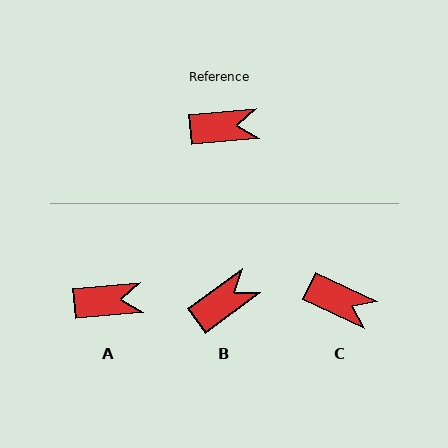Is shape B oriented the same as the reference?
No, it is off by about 32 degrees.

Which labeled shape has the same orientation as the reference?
A.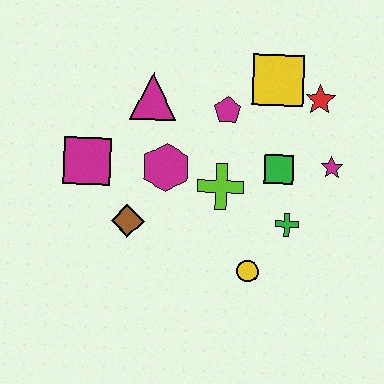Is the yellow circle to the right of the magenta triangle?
Yes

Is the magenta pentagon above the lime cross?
Yes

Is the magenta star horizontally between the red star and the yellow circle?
No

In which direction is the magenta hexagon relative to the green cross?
The magenta hexagon is to the left of the green cross.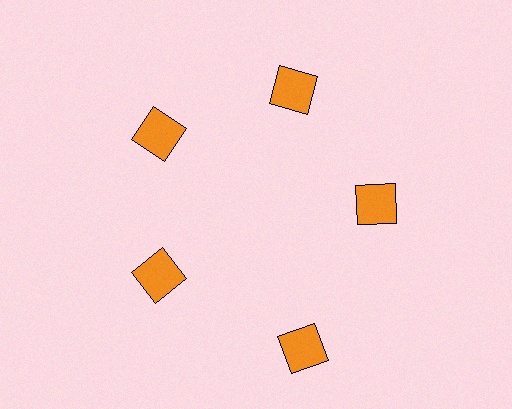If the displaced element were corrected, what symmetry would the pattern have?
It would have 5-fold rotational symmetry — the pattern would map onto itself every 72 degrees.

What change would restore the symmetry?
The symmetry would be restored by moving it inward, back onto the ring so that all 5 squares sit at equal angles and equal distance from the center.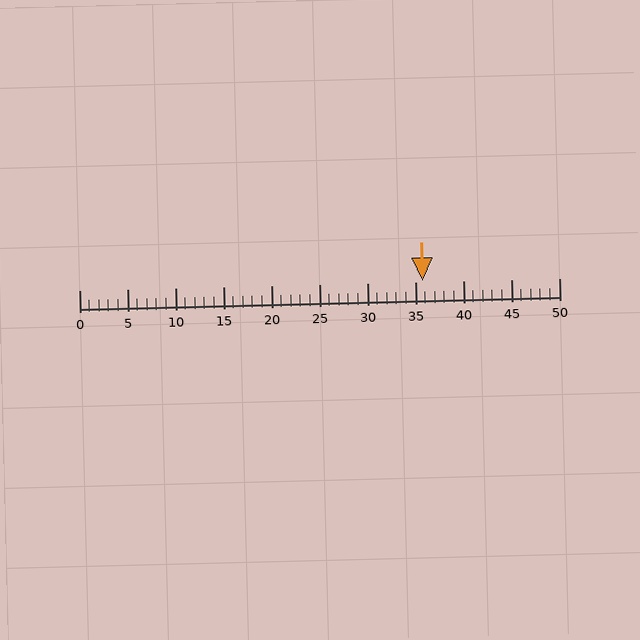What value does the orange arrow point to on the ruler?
The orange arrow points to approximately 36.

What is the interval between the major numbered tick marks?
The major tick marks are spaced 5 units apart.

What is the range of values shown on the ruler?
The ruler shows values from 0 to 50.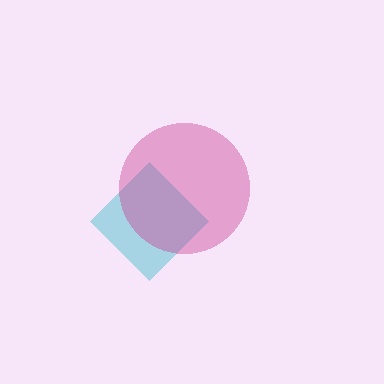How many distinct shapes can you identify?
There are 2 distinct shapes: a cyan diamond, a magenta circle.